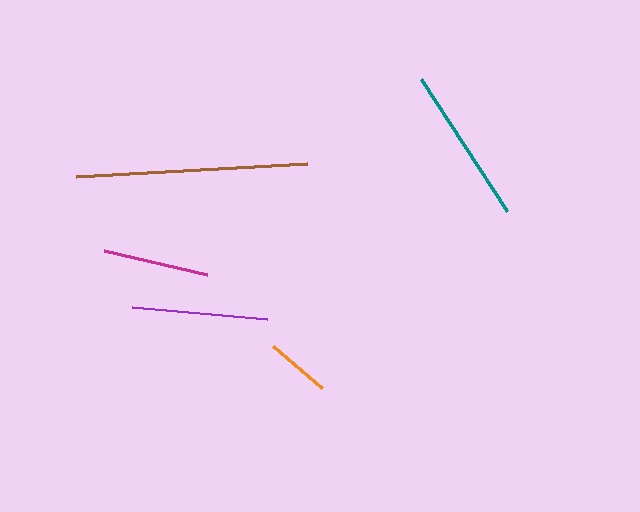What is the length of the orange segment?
The orange segment is approximately 64 pixels long.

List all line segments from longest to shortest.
From longest to shortest: brown, teal, purple, magenta, orange.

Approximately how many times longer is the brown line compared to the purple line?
The brown line is approximately 1.7 times the length of the purple line.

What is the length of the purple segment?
The purple segment is approximately 136 pixels long.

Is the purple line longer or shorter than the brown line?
The brown line is longer than the purple line.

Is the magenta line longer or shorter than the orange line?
The magenta line is longer than the orange line.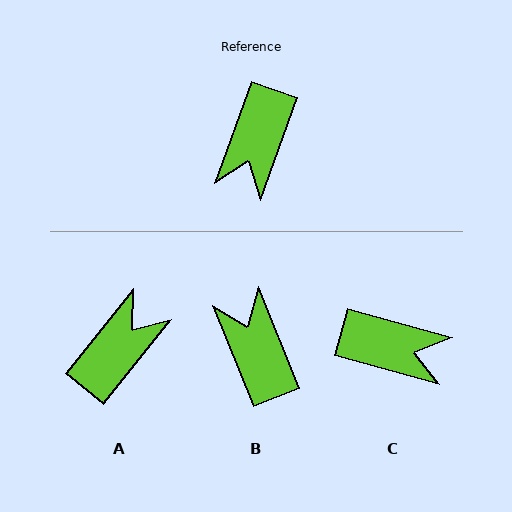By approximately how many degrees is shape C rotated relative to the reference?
Approximately 95 degrees counter-clockwise.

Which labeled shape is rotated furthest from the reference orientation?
A, about 161 degrees away.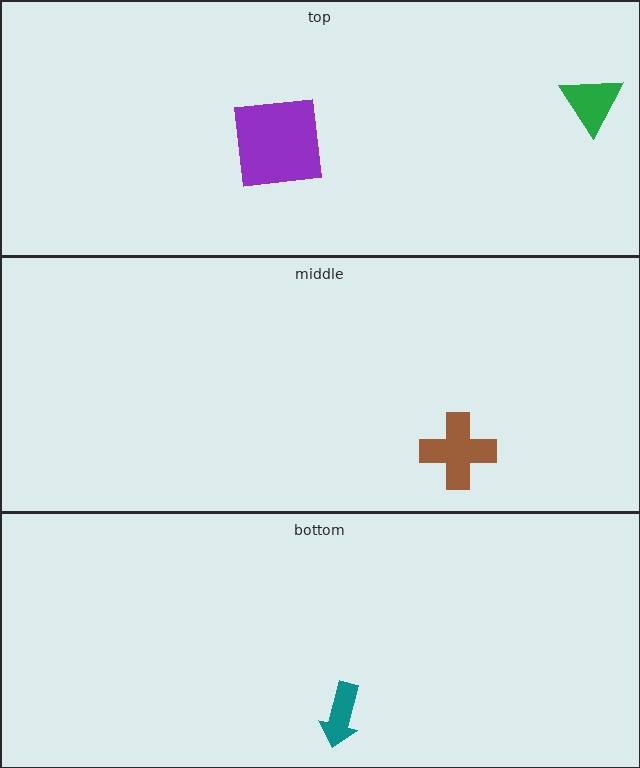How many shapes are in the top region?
2.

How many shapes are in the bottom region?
1.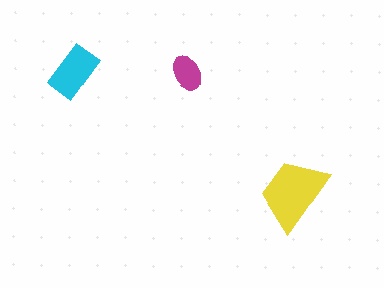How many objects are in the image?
There are 3 objects in the image.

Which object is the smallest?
The magenta ellipse.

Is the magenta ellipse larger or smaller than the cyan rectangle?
Smaller.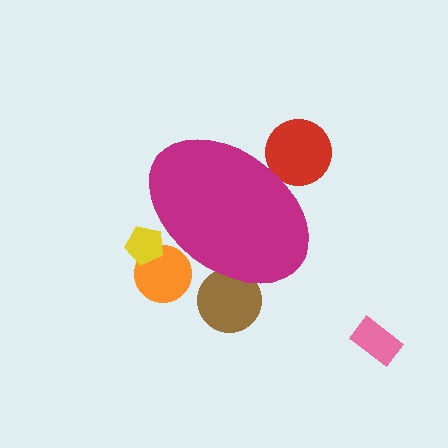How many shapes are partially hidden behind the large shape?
4 shapes are partially hidden.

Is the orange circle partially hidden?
Yes, the orange circle is partially hidden behind the magenta ellipse.